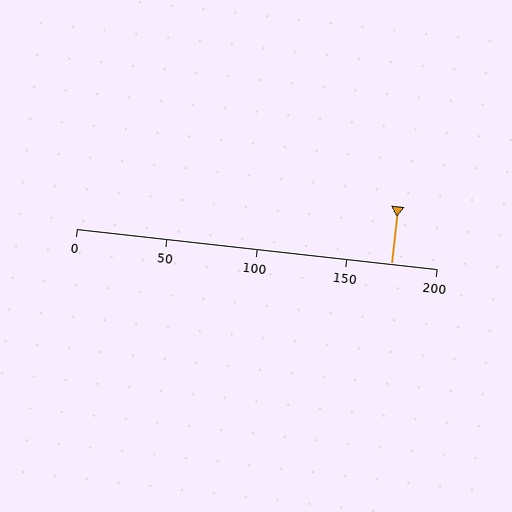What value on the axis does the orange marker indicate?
The marker indicates approximately 175.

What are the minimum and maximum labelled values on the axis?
The axis runs from 0 to 200.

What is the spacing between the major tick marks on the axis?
The major ticks are spaced 50 apart.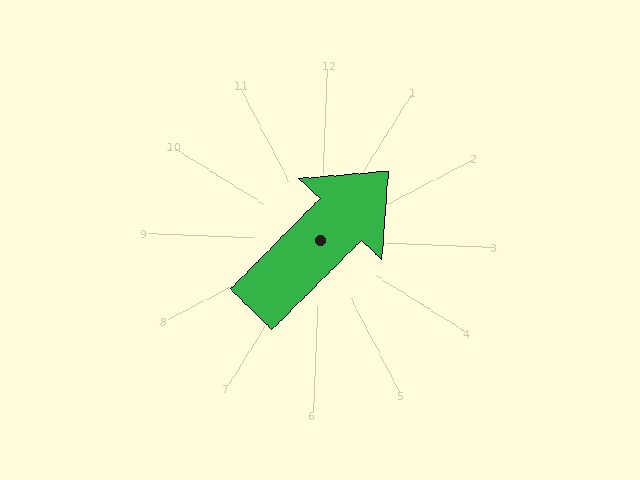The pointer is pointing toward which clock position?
Roughly 1 o'clock.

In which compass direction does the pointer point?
Northeast.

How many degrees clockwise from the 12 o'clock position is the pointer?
Approximately 42 degrees.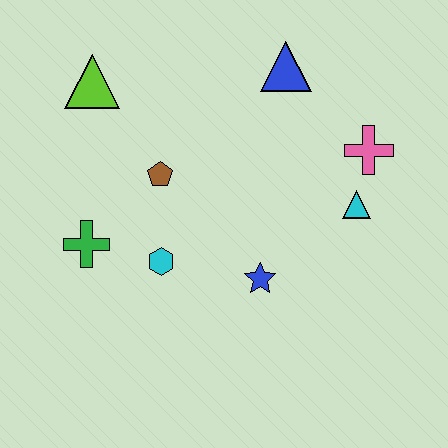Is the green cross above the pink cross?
No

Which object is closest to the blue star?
The cyan hexagon is closest to the blue star.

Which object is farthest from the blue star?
The lime triangle is farthest from the blue star.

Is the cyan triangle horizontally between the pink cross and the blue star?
Yes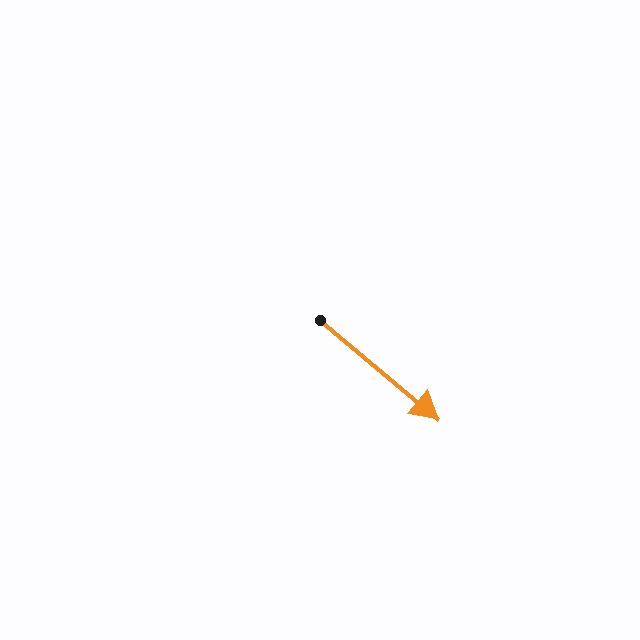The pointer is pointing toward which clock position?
Roughly 4 o'clock.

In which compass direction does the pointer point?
Southeast.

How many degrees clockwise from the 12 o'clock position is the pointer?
Approximately 130 degrees.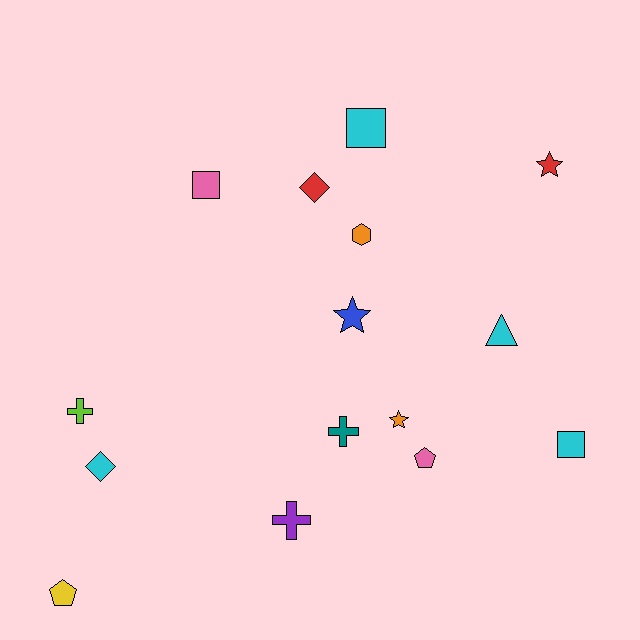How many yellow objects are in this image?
There is 1 yellow object.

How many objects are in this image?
There are 15 objects.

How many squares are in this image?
There are 3 squares.